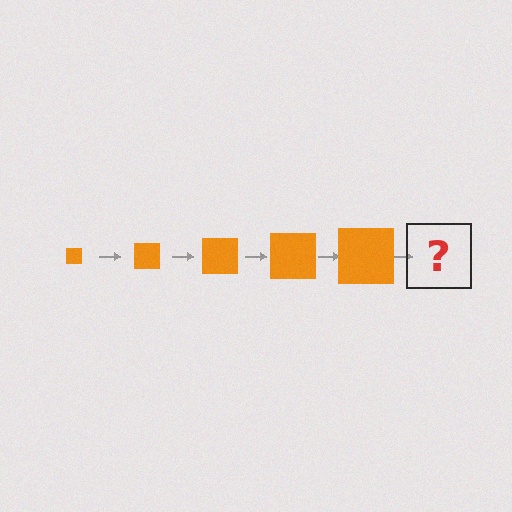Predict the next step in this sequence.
The next step is an orange square, larger than the previous one.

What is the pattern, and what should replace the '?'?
The pattern is that the square gets progressively larger each step. The '?' should be an orange square, larger than the previous one.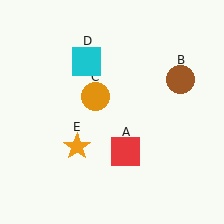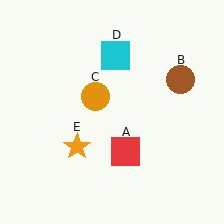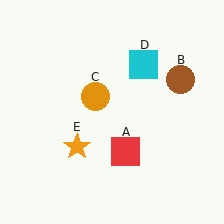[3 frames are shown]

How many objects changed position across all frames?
1 object changed position: cyan square (object D).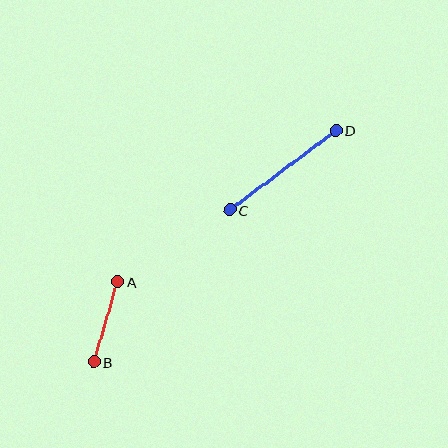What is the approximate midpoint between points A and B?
The midpoint is at approximately (106, 322) pixels.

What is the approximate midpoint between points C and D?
The midpoint is at approximately (283, 170) pixels.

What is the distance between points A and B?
The distance is approximately 84 pixels.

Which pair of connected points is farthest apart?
Points C and D are farthest apart.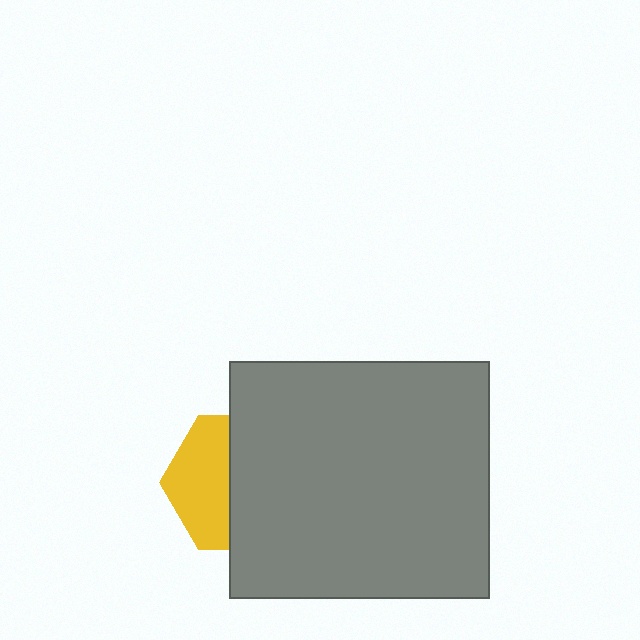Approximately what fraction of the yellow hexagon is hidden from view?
Roughly 57% of the yellow hexagon is hidden behind the gray rectangle.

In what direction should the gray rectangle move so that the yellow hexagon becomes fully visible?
The gray rectangle should move right. That is the shortest direction to clear the overlap and leave the yellow hexagon fully visible.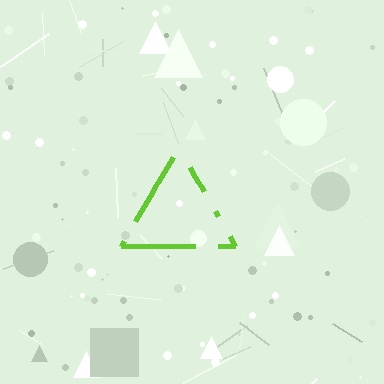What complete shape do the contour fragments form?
The contour fragments form a triangle.